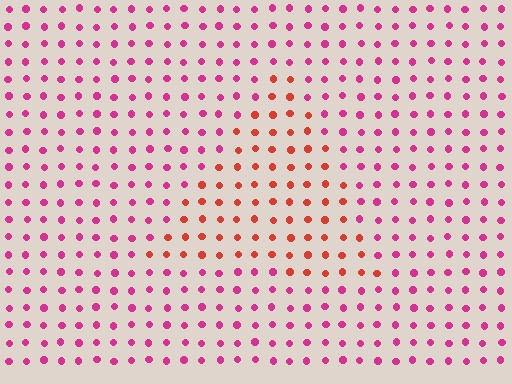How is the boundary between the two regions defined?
The boundary is defined purely by a slight shift in hue (about 40 degrees). Spacing, size, and orientation are identical on both sides.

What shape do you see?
I see a triangle.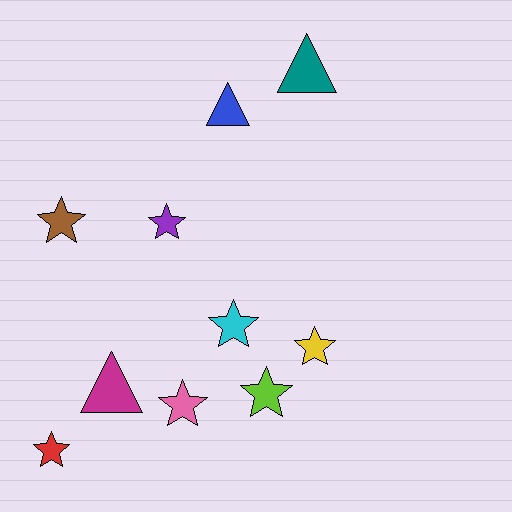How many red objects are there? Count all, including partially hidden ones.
There is 1 red object.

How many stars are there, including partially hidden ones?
There are 7 stars.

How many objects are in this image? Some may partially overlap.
There are 10 objects.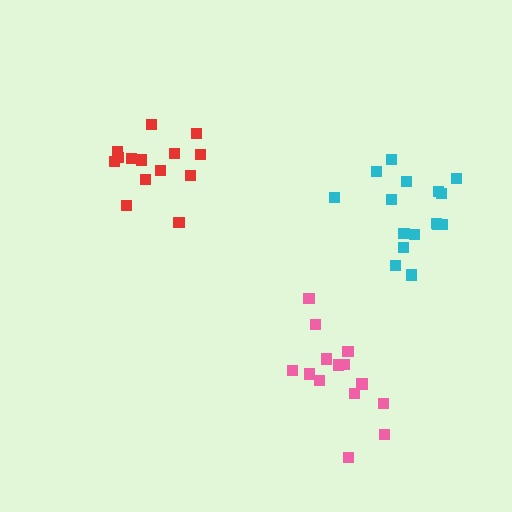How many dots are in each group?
Group 1: 14 dots, Group 2: 16 dots, Group 3: 14 dots (44 total).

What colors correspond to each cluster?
The clusters are colored: pink, cyan, red.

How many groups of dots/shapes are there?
There are 3 groups.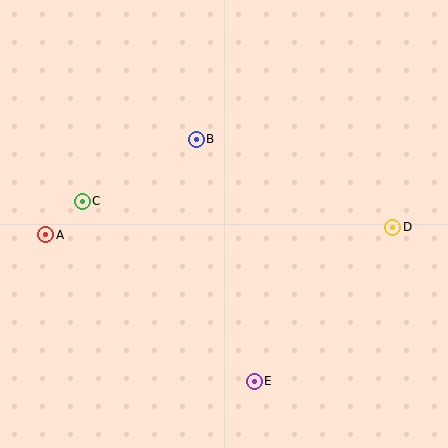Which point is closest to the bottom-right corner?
Point E is closest to the bottom-right corner.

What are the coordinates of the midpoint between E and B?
The midpoint between E and B is at (225, 260).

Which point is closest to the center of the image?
Point B at (196, 139) is closest to the center.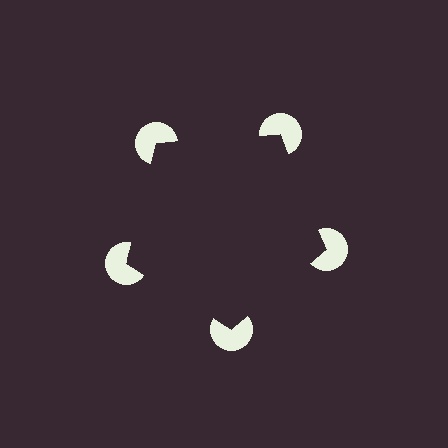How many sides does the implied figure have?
5 sides.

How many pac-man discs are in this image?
There are 5 — one at each vertex of the illusory pentagon.